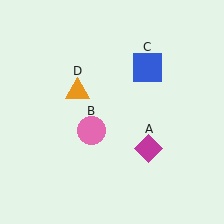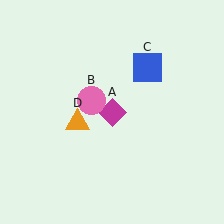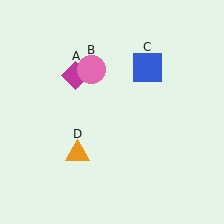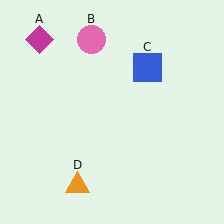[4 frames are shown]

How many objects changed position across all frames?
3 objects changed position: magenta diamond (object A), pink circle (object B), orange triangle (object D).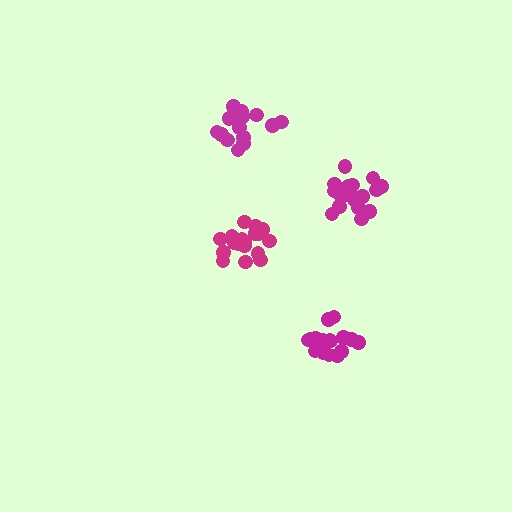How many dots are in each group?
Group 1: 18 dots, Group 2: 18 dots, Group 3: 16 dots, Group 4: 19 dots (71 total).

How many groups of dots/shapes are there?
There are 4 groups.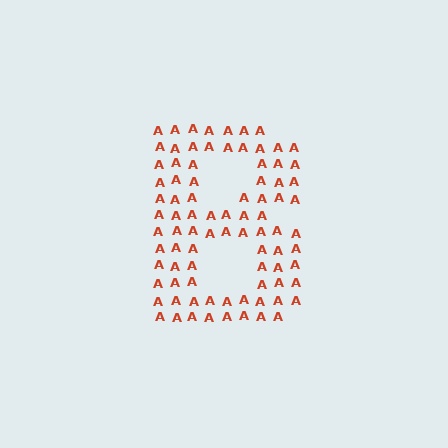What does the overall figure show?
The overall figure shows the letter B.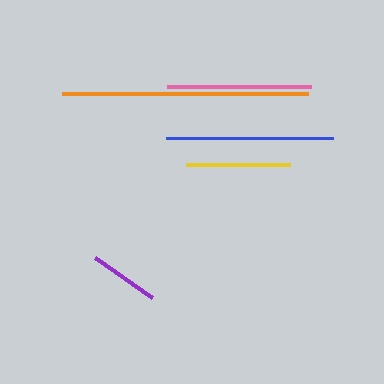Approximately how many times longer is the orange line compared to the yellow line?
The orange line is approximately 2.4 times the length of the yellow line.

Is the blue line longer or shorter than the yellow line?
The blue line is longer than the yellow line.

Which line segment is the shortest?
The purple line is the shortest at approximately 70 pixels.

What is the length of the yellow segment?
The yellow segment is approximately 104 pixels long.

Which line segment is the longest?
The orange line is the longest at approximately 246 pixels.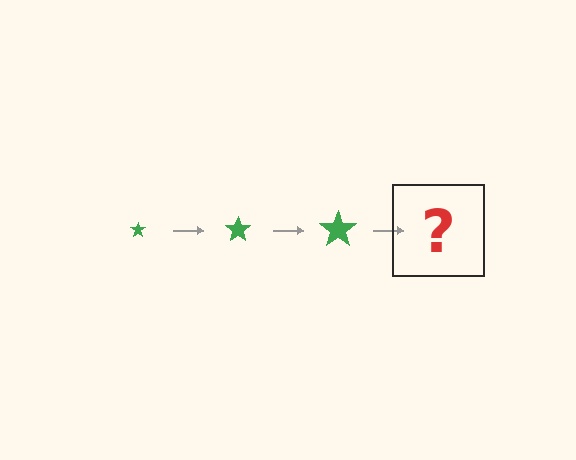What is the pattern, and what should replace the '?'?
The pattern is that the star gets progressively larger each step. The '?' should be a green star, larger than the previous one.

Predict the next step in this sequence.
The next step is a green star, larger than the previous one.